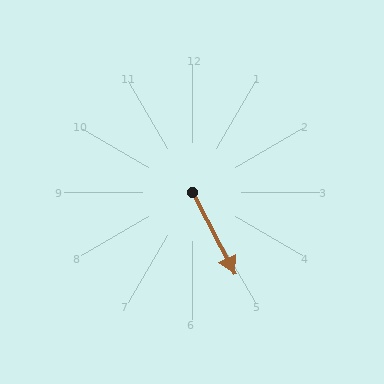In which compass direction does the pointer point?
Southeast.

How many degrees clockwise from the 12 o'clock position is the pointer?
Approximately 152 degrees.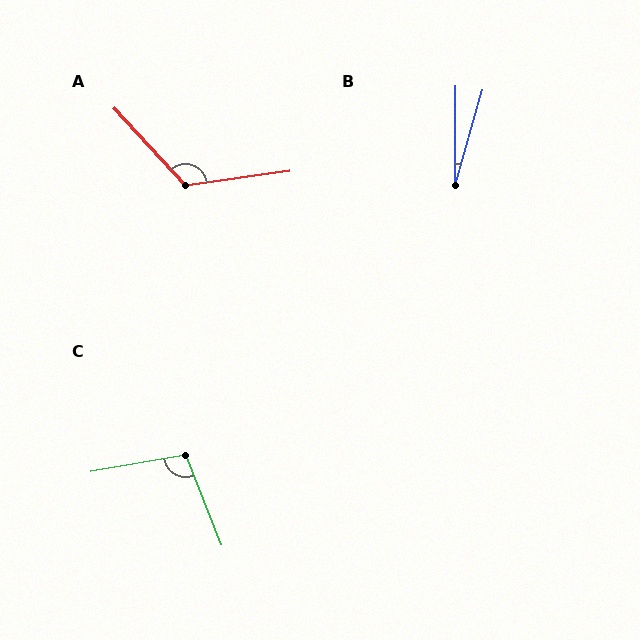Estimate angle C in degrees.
Approximately 102 degrees.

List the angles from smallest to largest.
B (15°), C (102°), A (125°).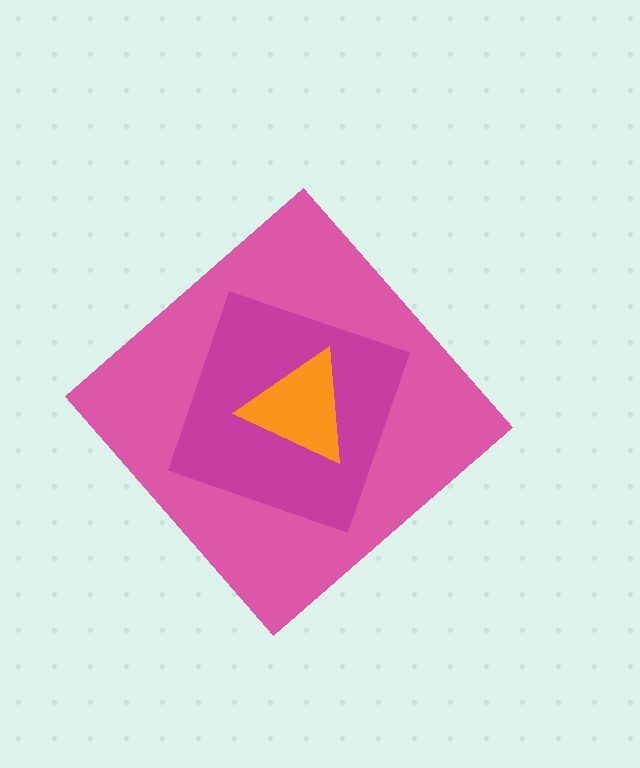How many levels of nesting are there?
3.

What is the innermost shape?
The orange triangle.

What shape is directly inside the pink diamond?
The magenta square.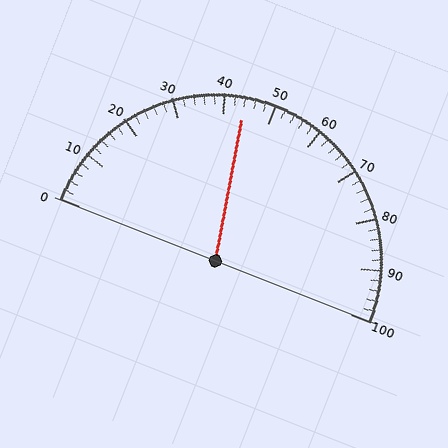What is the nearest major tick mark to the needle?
The nearest major tick mark is 40.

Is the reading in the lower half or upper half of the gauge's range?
The reading is in the lower half of the range (0 to 100).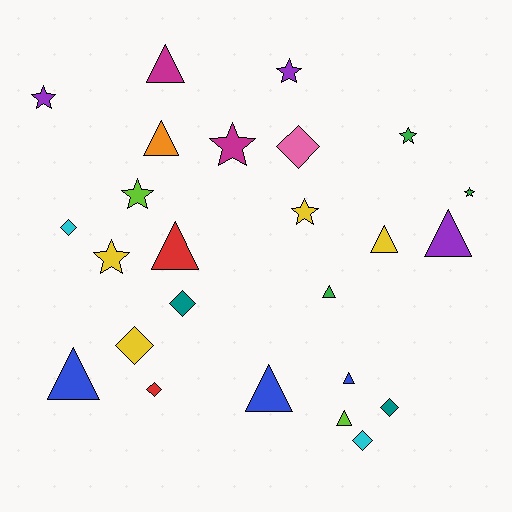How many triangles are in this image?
There are 10 triangles.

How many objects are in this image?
There are 25 objects.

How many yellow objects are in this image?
There are 4 yellow objects.